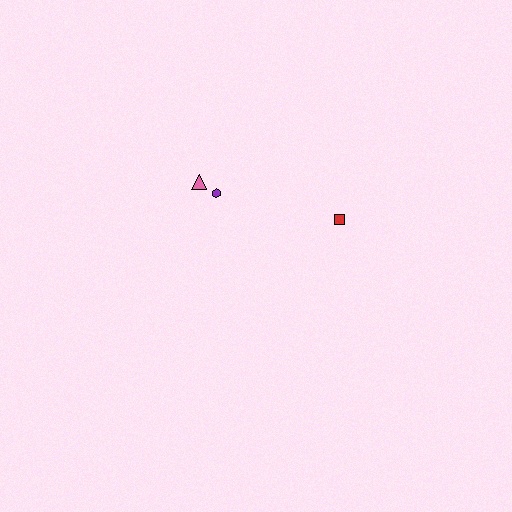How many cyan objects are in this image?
There are no cyan objects.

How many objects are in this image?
There are 3 objects.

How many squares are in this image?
There is 1 square.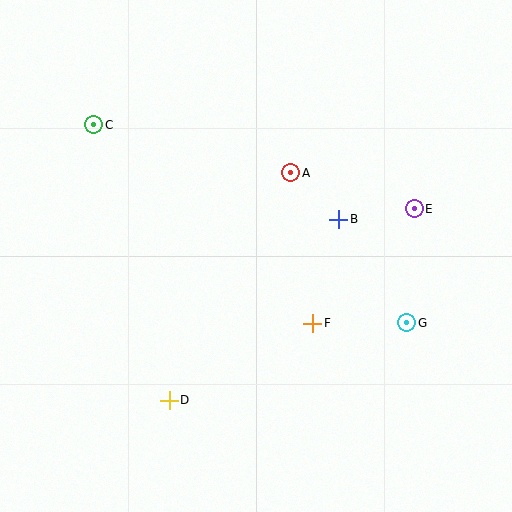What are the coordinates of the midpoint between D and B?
The midpoint between D and B is at (254, 310).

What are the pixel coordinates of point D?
Point D is at (169, 400).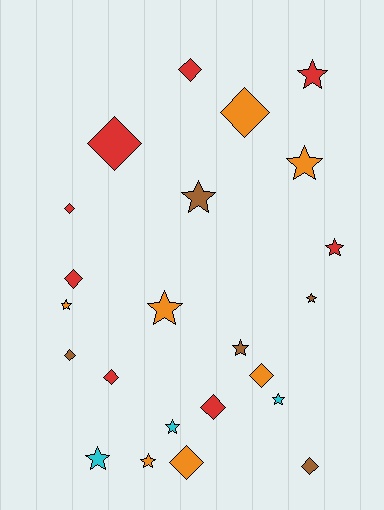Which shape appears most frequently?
Star, with 12 objects.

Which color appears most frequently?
Red, with 8 objects.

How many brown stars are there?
There are 3 brown stars.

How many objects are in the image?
There are 23 objects.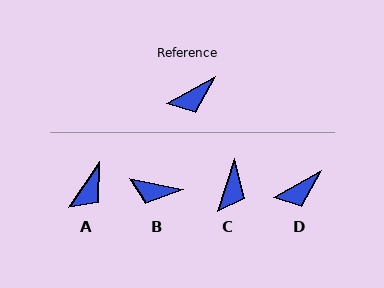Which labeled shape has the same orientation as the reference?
D.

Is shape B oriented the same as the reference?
No, it is off by about 40 degrees.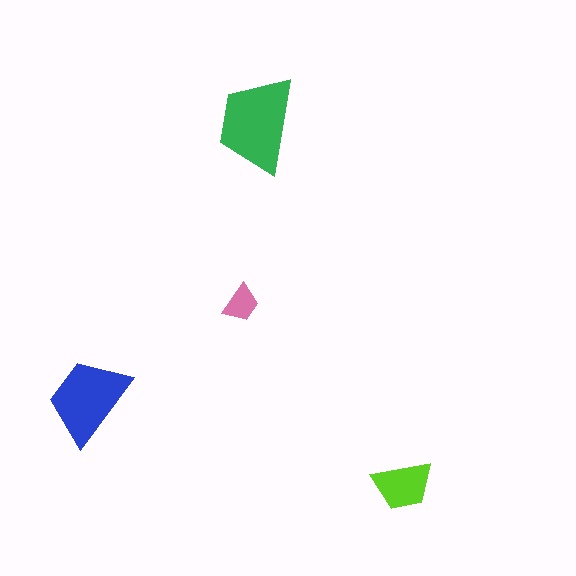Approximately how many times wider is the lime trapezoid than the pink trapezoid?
About 1.5 times wider.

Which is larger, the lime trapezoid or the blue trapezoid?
The blue one.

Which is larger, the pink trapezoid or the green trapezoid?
The green one.